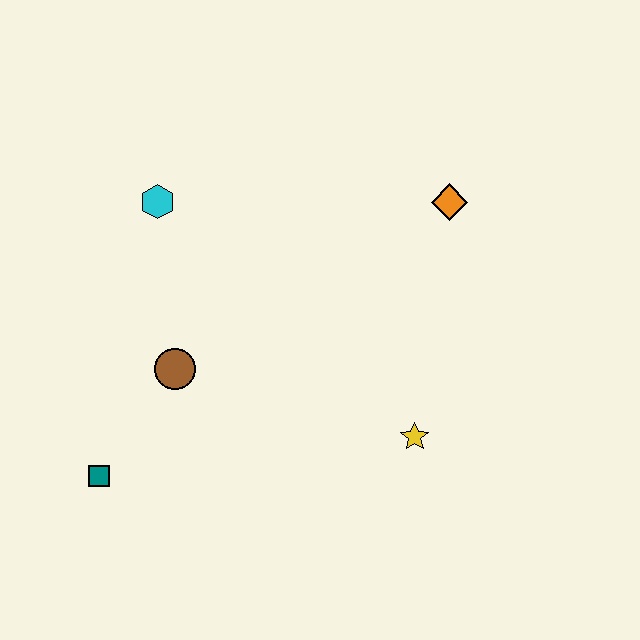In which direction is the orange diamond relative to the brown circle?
The orange diamond is to the right of the brown circle.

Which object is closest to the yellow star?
The orange diamond is closest to the yellow star.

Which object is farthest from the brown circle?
The orange diamond is farthest from the brown circle.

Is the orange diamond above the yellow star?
Yes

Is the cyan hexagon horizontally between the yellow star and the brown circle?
No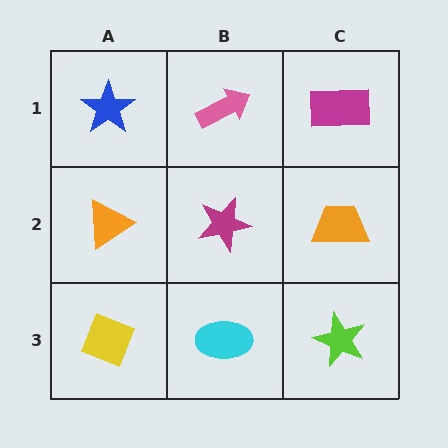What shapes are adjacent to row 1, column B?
A magenta star (row 2, column B), a blue star (row 1, column A), a magenta rectangle (row 1, column C).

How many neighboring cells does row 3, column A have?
2.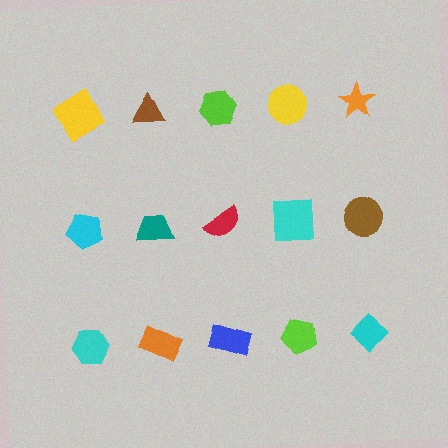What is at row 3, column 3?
A blue rectangle.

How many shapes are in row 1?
5 shapes.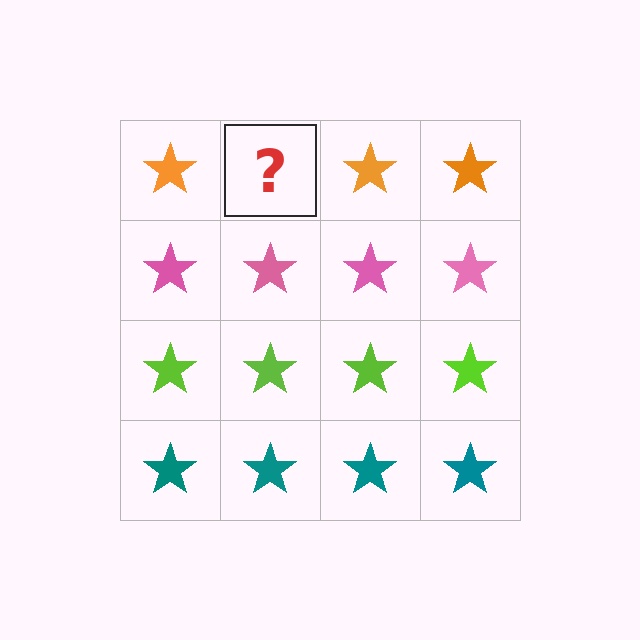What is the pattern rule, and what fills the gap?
The rule is that each row has a consistent color. The gap should be filled with an orange star.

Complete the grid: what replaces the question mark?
The question mark should be replaced with an orange star.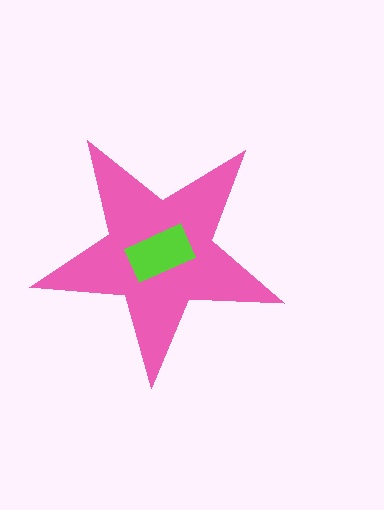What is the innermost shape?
The lime rectangle.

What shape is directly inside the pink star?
The lime rectangle.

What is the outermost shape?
The pink star.